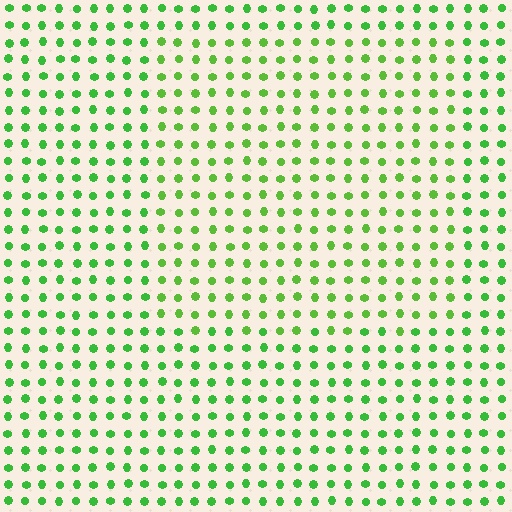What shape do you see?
I see a rectangle.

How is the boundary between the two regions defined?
The boundary is defined purely by a slight shift in hue (about 17 degrees). Spacing, size, and orientation are identical on both sides.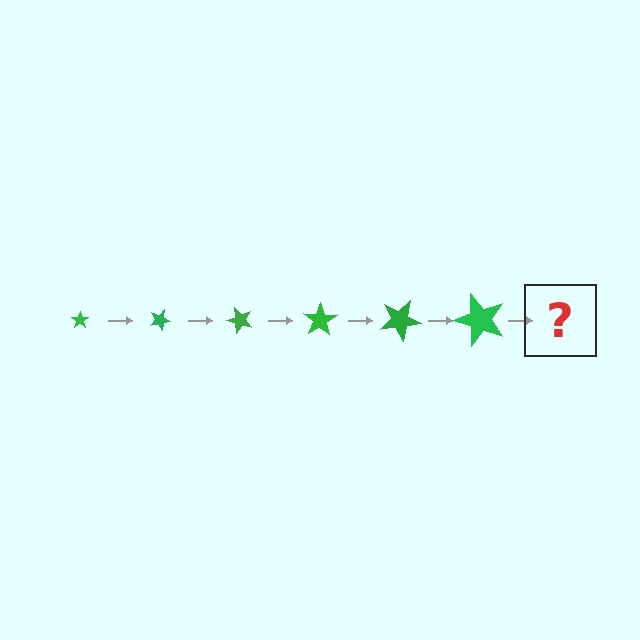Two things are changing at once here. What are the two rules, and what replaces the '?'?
The two rules are that the star grows larger each step and it rotates 25 degrees each step. The '?' should be a star, larger than the previous one and rotated 150 degrees from the start.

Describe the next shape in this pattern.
It should be a star, larger than the previous one and rotated 150 degrees from the start.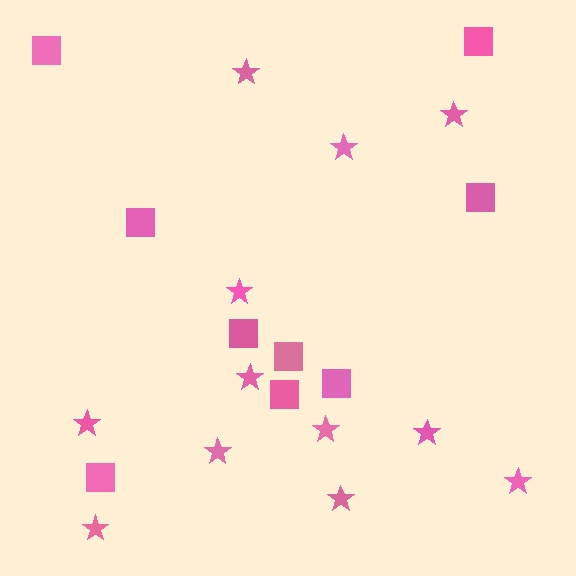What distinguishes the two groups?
There are 2 groups: one group of stars (12) and one group of squares (9).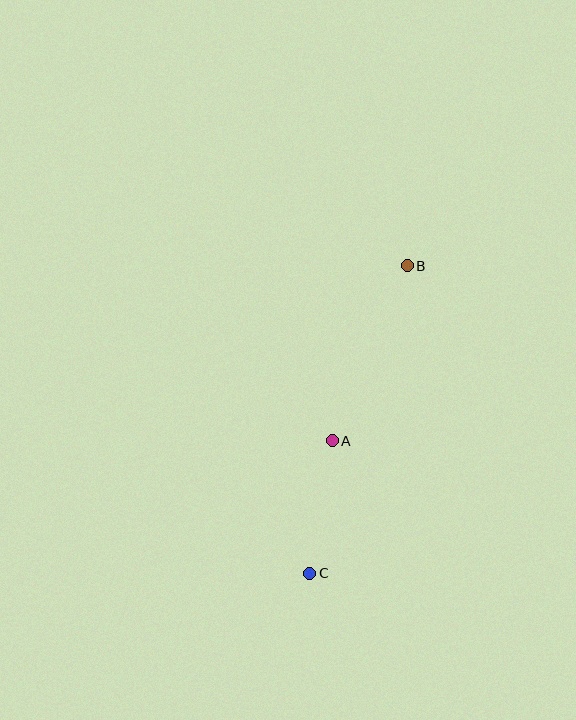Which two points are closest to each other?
Points A and C are closest to each other.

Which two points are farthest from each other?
Points B and C are farthest from each other.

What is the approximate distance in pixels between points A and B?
The distance between A and B is approximately 190 pixels.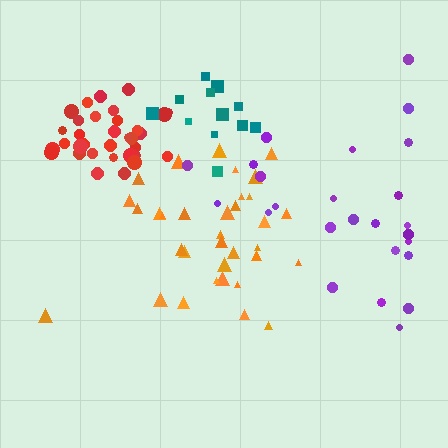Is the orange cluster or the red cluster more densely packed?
Red.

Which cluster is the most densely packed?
Red.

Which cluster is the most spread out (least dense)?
Purple.